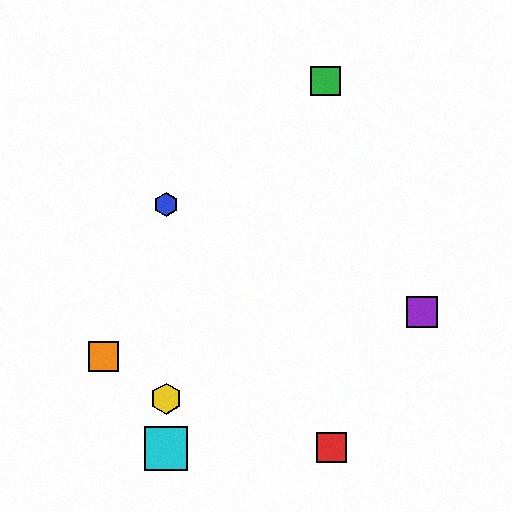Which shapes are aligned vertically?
The blue hexagon, the yellow hexagon, the cyan square are aligned vertically.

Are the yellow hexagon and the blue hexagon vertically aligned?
Yes, both are at x≈166.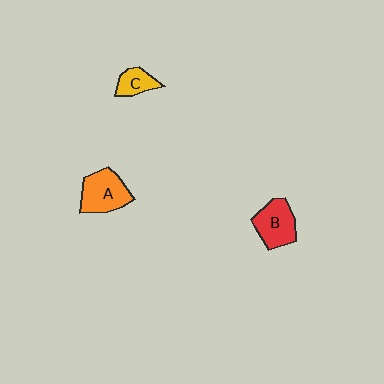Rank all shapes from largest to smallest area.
From largest to smallest: A (orange), B (red), C (yellow).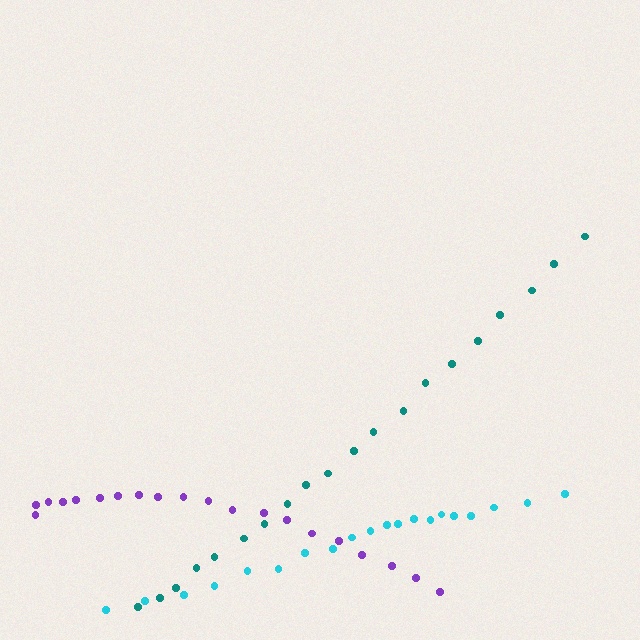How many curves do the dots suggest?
There are 3 distinct paths.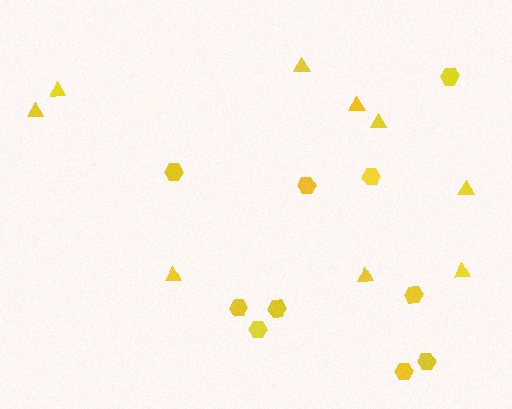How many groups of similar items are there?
There are 2 groups: one group of triangles (9) and one group of hexagons (10).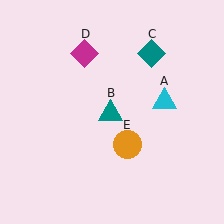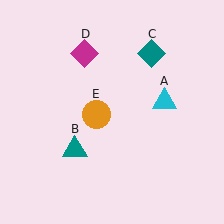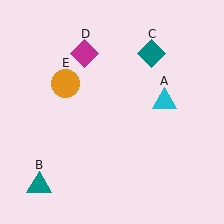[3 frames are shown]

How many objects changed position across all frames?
2 objects changed position: teal triangle (object B), orange circle (object E).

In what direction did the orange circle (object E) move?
The orange circle (object E) moved up and to the left.